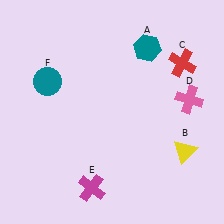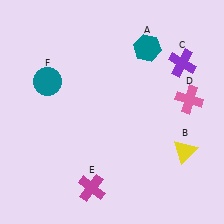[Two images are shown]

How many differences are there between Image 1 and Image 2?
There is 1 difference between the two images.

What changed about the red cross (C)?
In Image 1, C is red. In Image 2, it changed to purple.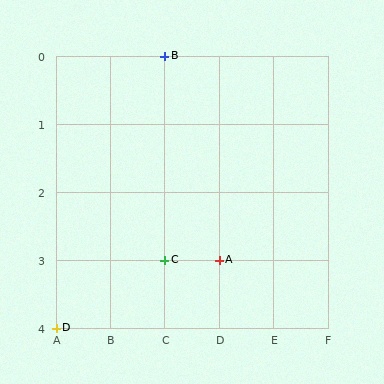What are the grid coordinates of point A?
Point A is at grid coordinates (D, 3).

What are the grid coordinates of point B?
Point B is at grid coordinates (C, 0).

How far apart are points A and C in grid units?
Points A and C are 1 column apart.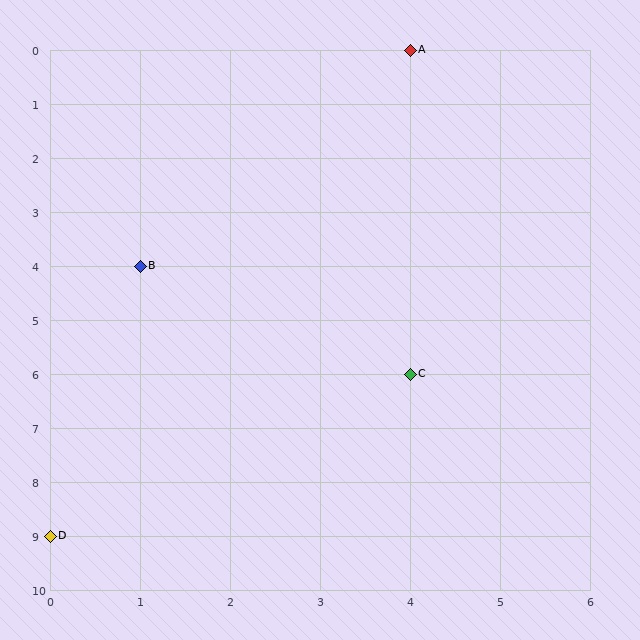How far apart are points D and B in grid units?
Points D and B are 1 column and 5 rows apart (about 5.1 grid units diagonally).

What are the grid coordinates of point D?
Point D is at grid coordinates (0, 9).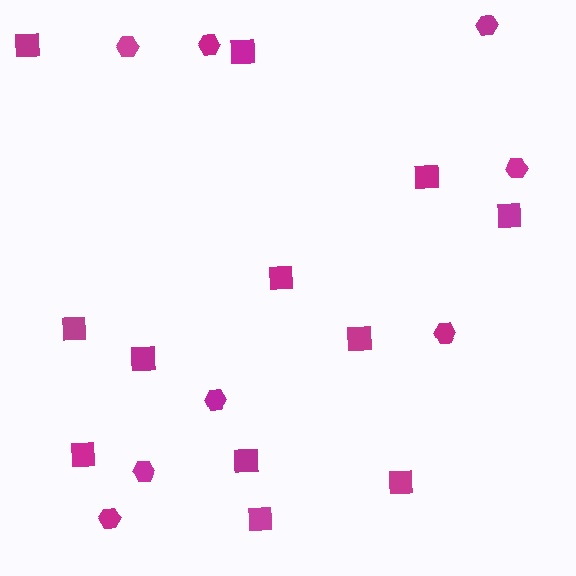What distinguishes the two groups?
There are 2 groups: one group of hexagons (8) and one group of squares (12).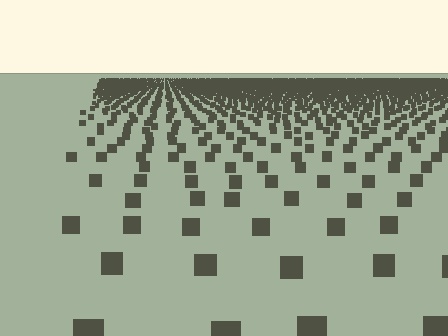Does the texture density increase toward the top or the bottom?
Density increases toward the top.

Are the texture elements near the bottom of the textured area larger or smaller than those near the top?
Larger. Near the bottom, elements are closer to the viewer and appear at a bigger on-screen size.